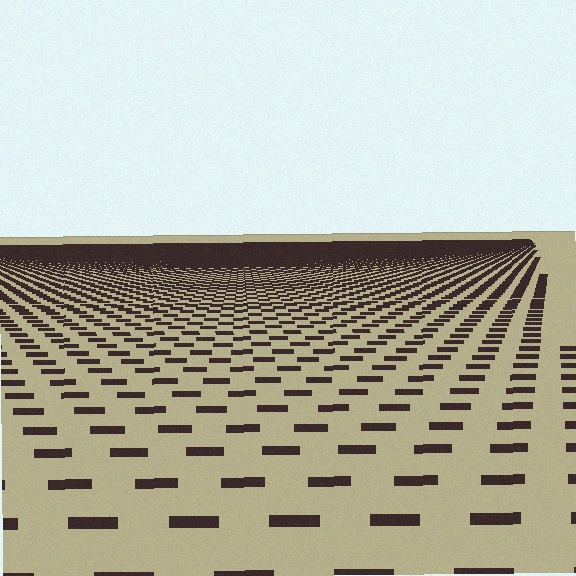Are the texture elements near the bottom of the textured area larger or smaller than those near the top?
Larger. Near the bottom, elements are closer to the viewer and appear at a bigger on-screen size.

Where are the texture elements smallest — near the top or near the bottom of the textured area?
Near the top.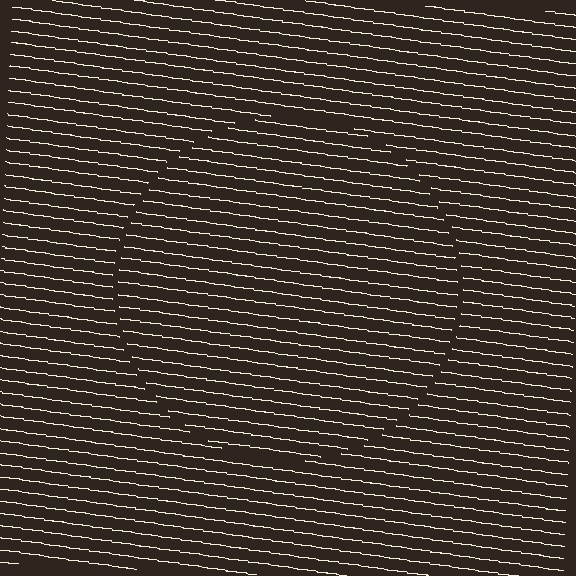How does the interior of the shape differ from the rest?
The interior of the shape contains the same grating, shifted by half a period — the contour is defined by the phase discontinuity where line-ends from the inner and outer gratings abut.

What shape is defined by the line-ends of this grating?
An illusory circle. The interior of the shape contains the same grating, shifted by half a period — the contour is defined by the phase discontinuity where line-ends from the inner and outer gratings abut.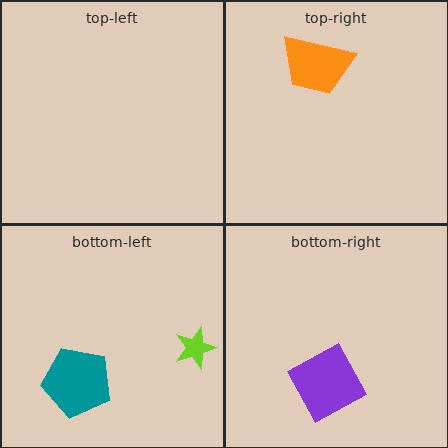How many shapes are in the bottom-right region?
1.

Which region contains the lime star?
The bottom-left region.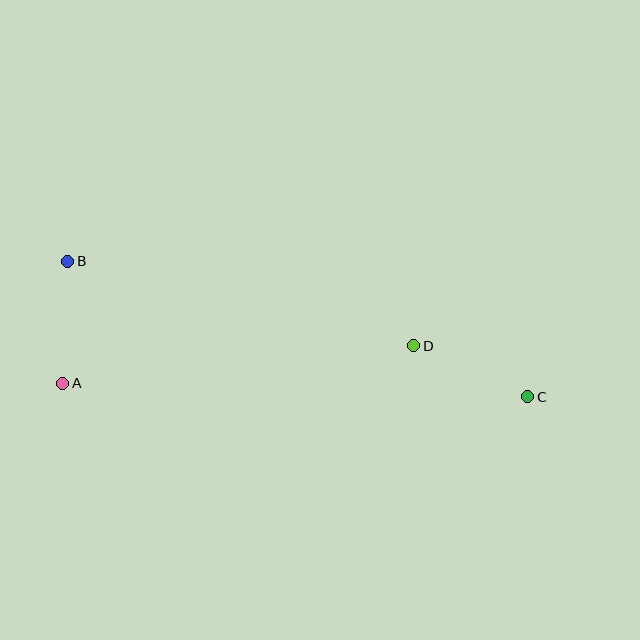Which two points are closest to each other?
Points A and B are closest to each other.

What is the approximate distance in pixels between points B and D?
The distance between B and D is approximately 356 pixels.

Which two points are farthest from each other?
Points B and C are farthest from each other.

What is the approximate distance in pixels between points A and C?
The distance between A and C is approximately 465 pixels.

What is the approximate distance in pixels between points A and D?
The distance between A and D is approximately 353 pixels.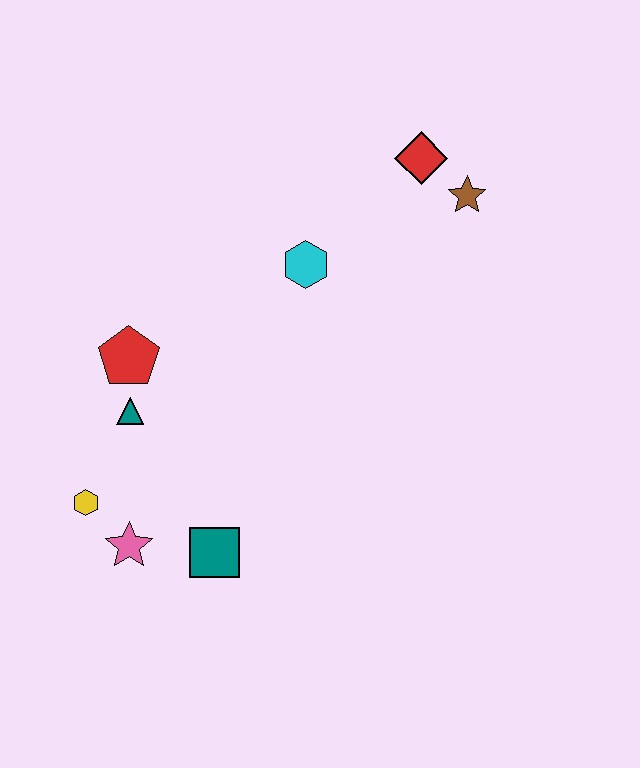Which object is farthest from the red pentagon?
The brown star is farthest from the red pentagon.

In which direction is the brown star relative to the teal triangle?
The brown star is to the right of the teal triangle.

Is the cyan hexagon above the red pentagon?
Yes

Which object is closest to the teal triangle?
The red pentagon is closest to the teal triangle.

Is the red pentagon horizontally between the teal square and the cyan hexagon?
No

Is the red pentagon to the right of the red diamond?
No